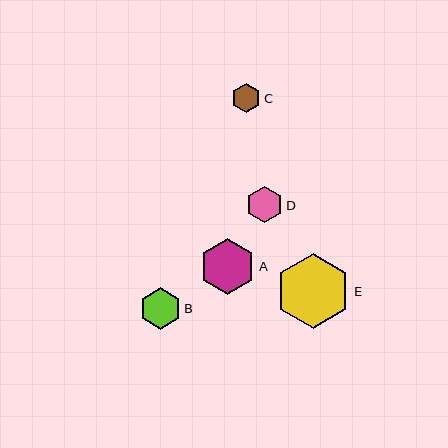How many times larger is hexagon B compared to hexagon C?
Hexagon B is approximately 1.4 times the size of hexagon C.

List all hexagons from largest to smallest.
From largest to smallest: E, A, B, D, C.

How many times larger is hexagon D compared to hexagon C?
Hexagon D is approximately 1.2 times the size of hexagon C.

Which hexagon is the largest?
Hexagon E is the largest with a size of approximately 75 pixels.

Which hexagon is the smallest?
Hexagon C is the smallest with a size of approximately 29 pixels.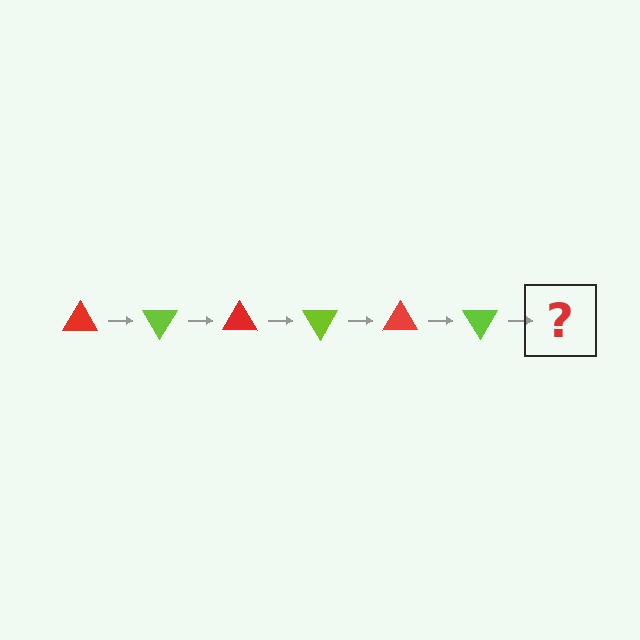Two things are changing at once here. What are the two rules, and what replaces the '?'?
The two rules are that it rotates 60 degrees each step and the color cycles through red and lime. The '?' should be a red triangle, rotated 360 degrees from the start.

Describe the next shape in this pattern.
It should be a red triangle, rotated 360 degrees from the start.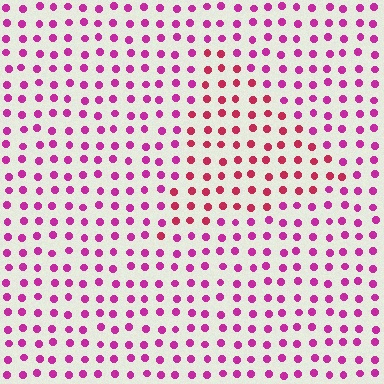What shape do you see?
I see a triangle.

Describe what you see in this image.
The image is filled with small magenta elements in a uniform arrangement. A triangle-shaped region is visible where the elements are tinted to a slightly different hue, forming a subtle color boundary.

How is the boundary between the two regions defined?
The boundary is defined purely by a slight shift in hue (about 30 degrees). Spacing, size, and orientation are identical on both sides.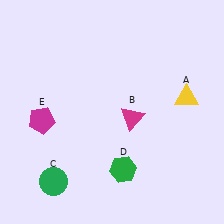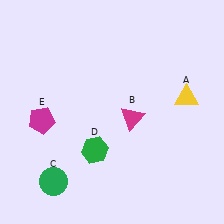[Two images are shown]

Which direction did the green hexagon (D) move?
The green hexagon (D) moved left.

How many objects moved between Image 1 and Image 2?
1 object moved between the two images.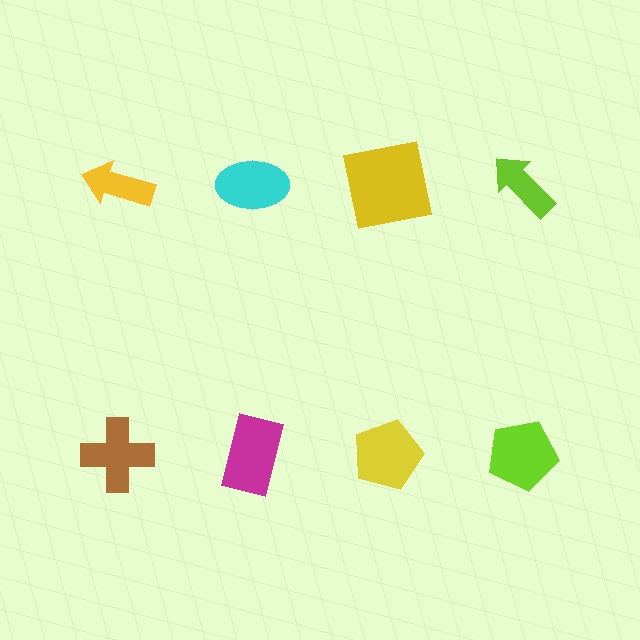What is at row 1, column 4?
A lime arrow.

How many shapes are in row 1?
4 shapes.